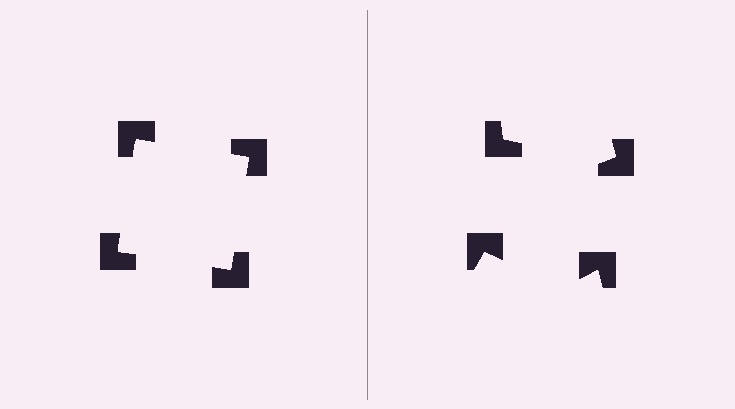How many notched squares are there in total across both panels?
8 — 4 on each side.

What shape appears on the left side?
An illusory square.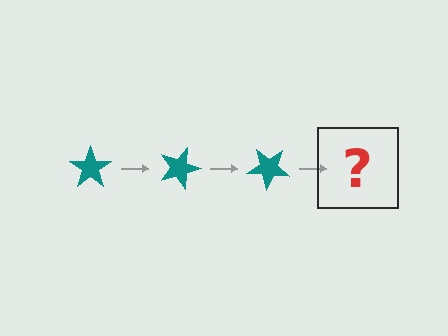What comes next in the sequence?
The next element should be a teal star rotated 60 degrees.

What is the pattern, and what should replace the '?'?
The pattern is that the star rotates 20 degrees each step. The '?' should be a teal star rotated 60 degrees.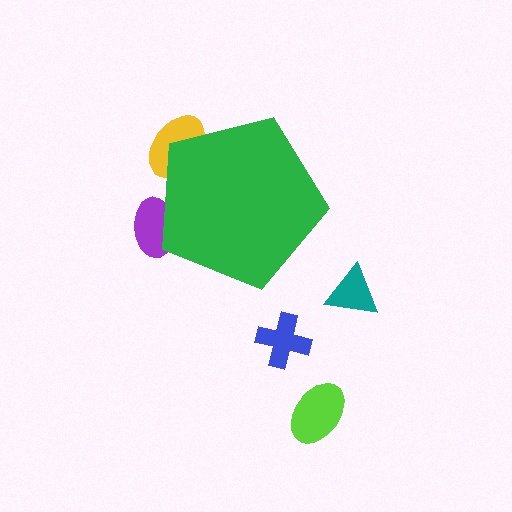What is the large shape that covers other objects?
A green pentagon.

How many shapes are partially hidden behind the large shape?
2 shapes are partially hidden.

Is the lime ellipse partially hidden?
No, the lime ellipse is fully visible.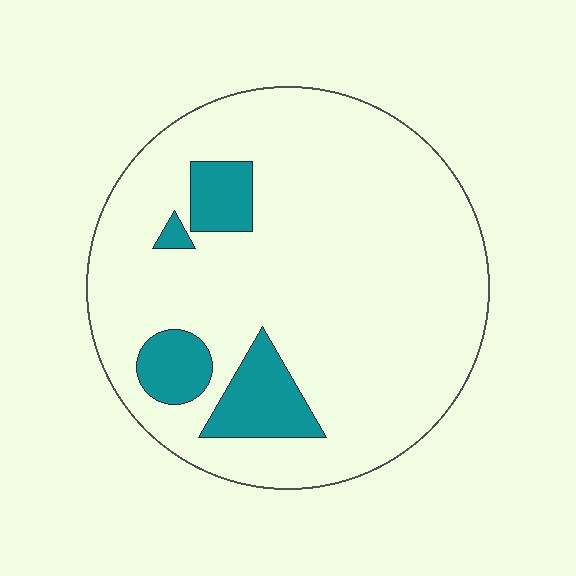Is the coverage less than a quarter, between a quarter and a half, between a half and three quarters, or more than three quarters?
Less than a quarter.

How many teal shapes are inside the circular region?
4.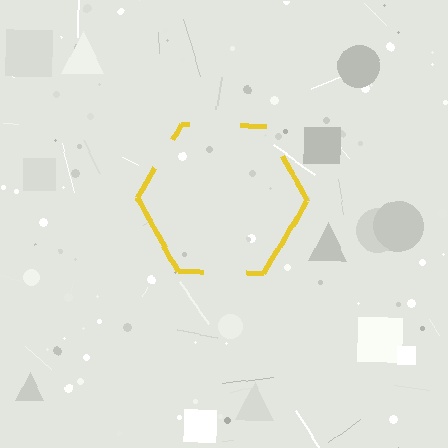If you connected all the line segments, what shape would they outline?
They would outline a hexagon.